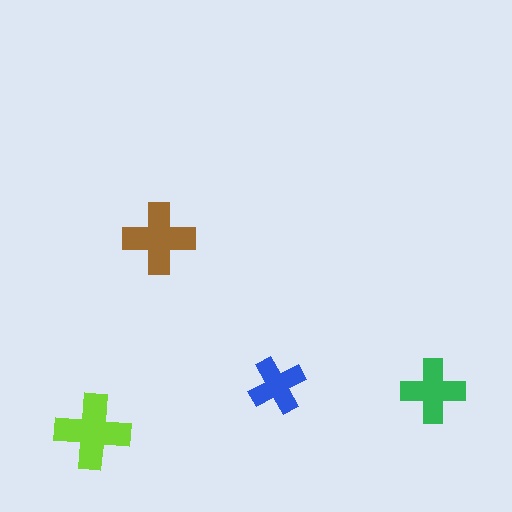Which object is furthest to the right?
The green cross is rightmost.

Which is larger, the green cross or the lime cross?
The lime one.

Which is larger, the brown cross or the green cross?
The brown one.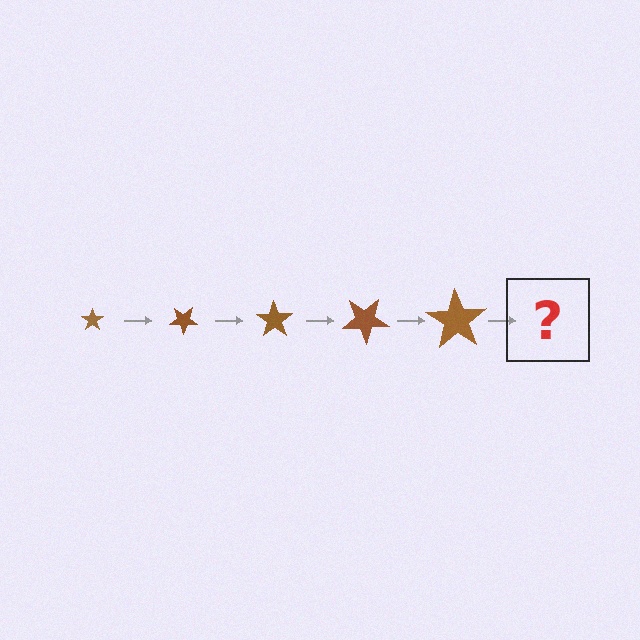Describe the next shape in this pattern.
It should be a star, larger than the previous one and rotated 175 degrees from the start.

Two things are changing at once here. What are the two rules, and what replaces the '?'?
The two rules are that the star grows larger each step and it rotates 35 degrees each step. The '?' should be a star, larger than the previous one and rotated 175 degrees from the start.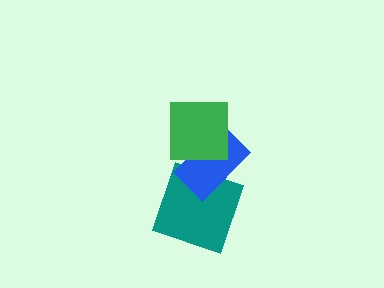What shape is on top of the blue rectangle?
The green square is on top of the blue rectangle.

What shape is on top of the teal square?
The blue rectangle is on top of the teal square.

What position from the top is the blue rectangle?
The blue rectangle is 2nd from the top.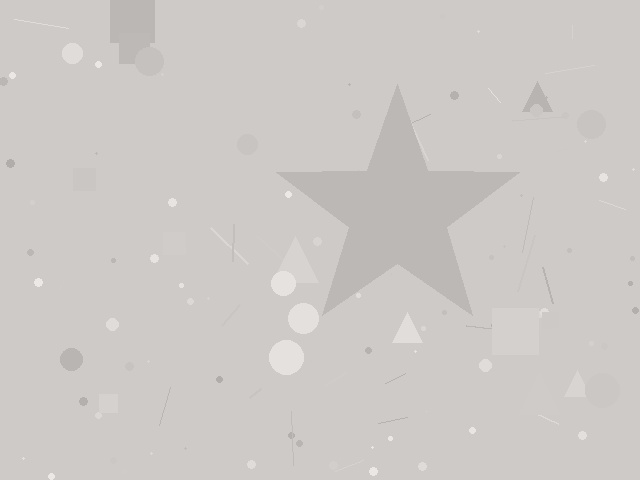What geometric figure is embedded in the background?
A star is embedded in the background.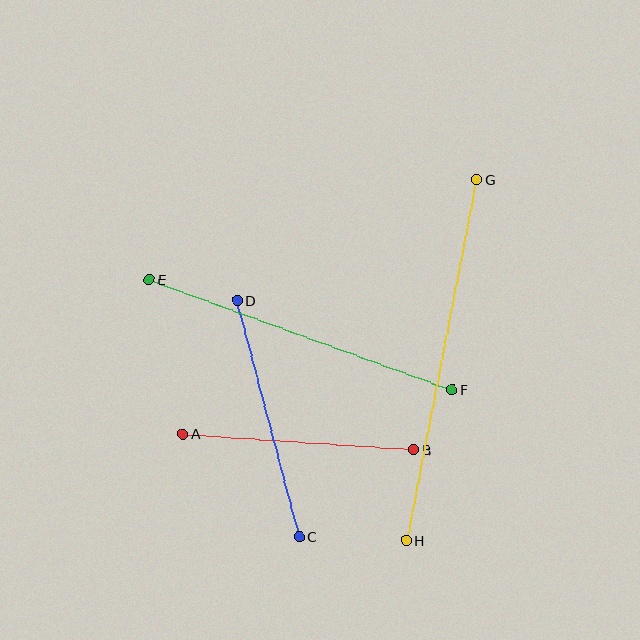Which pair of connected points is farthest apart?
Points G and H are farthest apart.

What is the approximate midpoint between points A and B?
The midpoint is at approximately (298, 442) pixels.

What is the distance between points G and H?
The distance is approximately 367 pixels.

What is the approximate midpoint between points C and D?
The midpoint is at approximately (268, 418) pixels.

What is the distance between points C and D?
The distance is approximately 244 pixels.